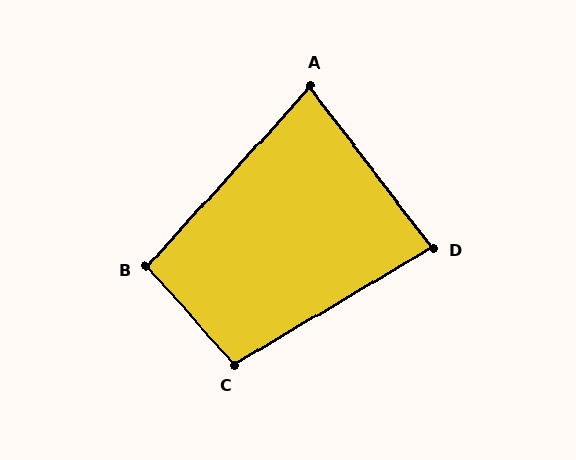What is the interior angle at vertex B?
Approximately 96 degrees (obtuse).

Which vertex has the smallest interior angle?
A, at approximately 79 degrees.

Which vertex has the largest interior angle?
C, at approximately 101 degrees.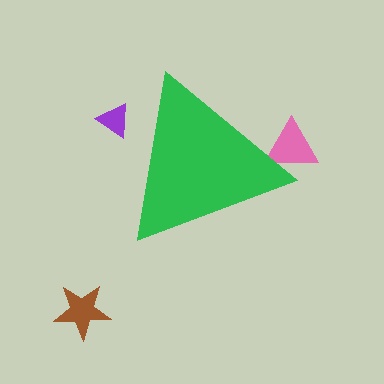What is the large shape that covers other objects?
A green triangle.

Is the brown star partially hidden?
No, the brown star is fully visible.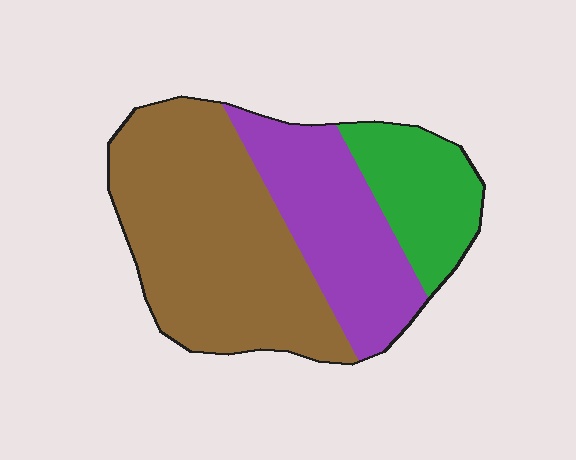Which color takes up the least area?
Green, at roughly 20%.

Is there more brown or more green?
Brown.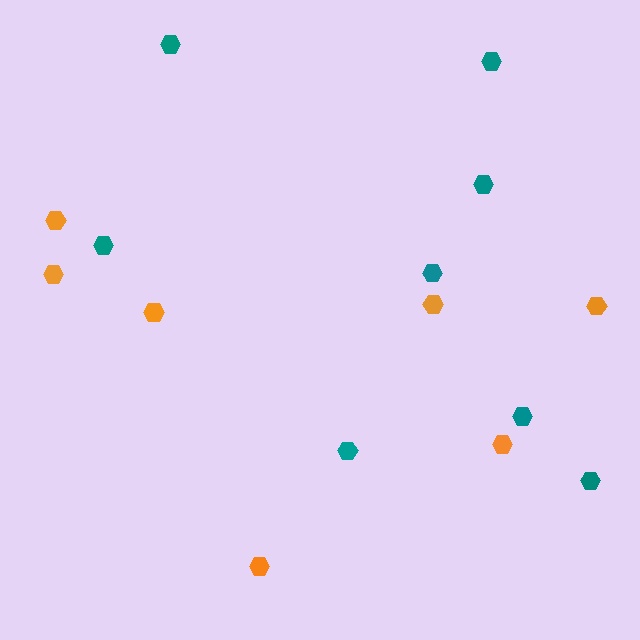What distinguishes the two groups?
There are 2 groups: one group of orange hexagons (7) and one group of teal hexagons (8).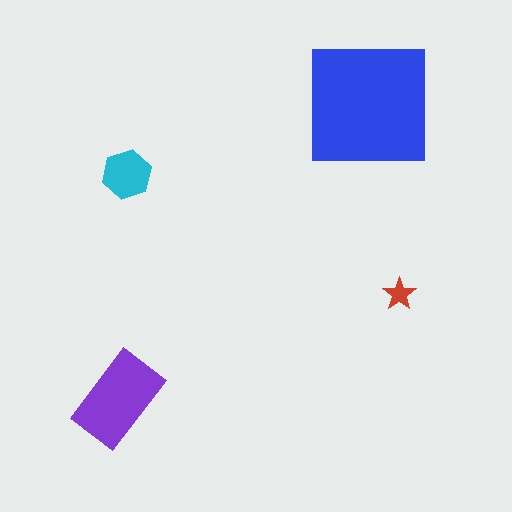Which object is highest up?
The blue square is topmost.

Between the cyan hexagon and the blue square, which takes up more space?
The blue square.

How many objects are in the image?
There are 4 objects in the image.